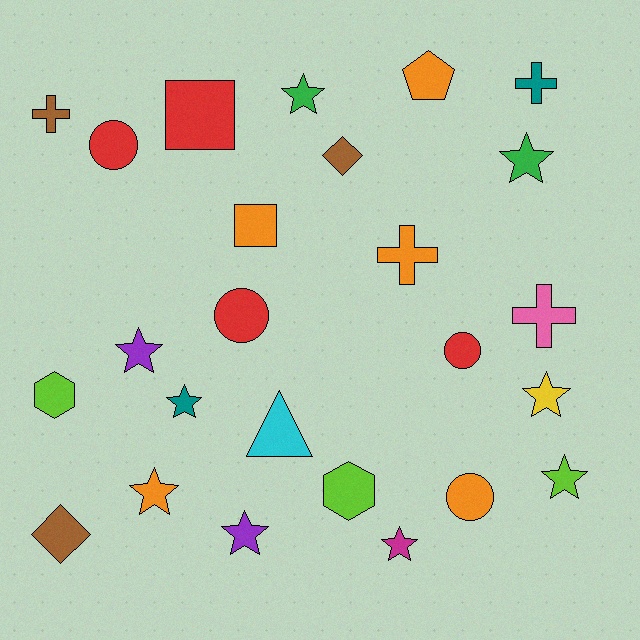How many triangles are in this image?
There is 1 triangle.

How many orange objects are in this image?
There are 5 orange objects.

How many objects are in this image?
There are 25 objects.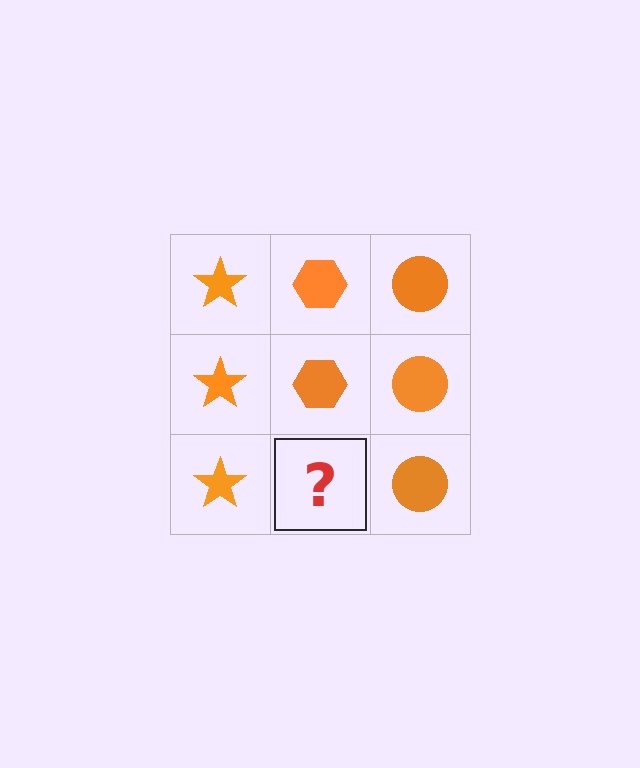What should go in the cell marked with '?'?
The missing cell should contain an orange hexagon.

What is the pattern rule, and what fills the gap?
The rule is that each column has a consistent shape. The gap should be filled with an orange hexagon.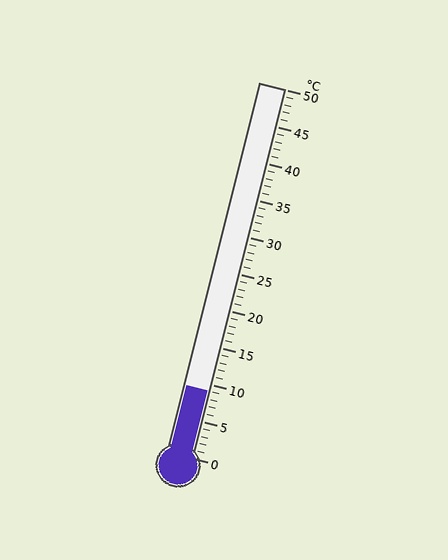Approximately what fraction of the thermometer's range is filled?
The thermometer is filled to approximately 20% of its range.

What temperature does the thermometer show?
The thermometer shows approximately 9°C.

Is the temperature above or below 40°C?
The temperature is below 40°C.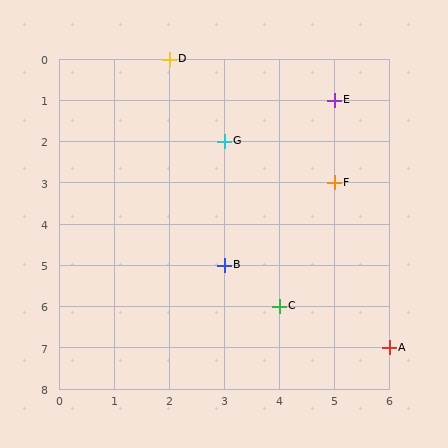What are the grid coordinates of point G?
Point G is at grid coordinates (3, 2).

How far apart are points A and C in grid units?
Points A and C are 2 columns and 1 row apart (about 2.2 grid units diagonally).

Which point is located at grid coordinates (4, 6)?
Point C is at (4, 6).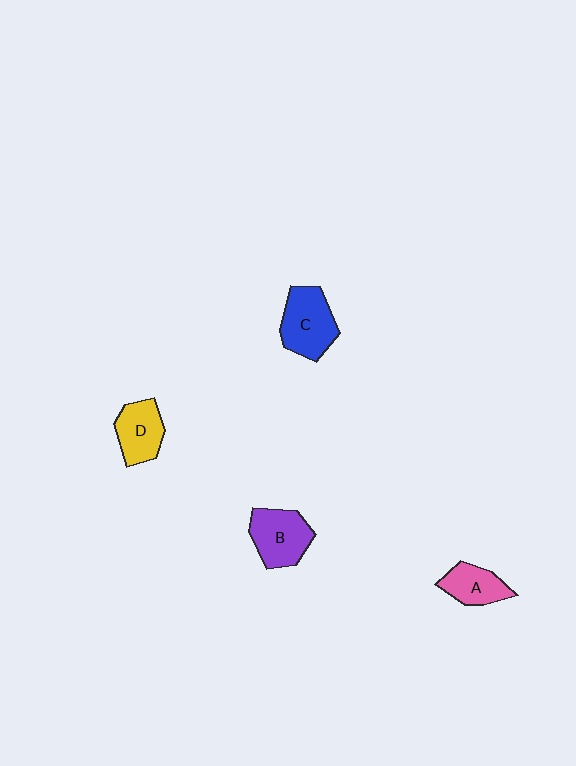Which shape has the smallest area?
Shape A (pink).